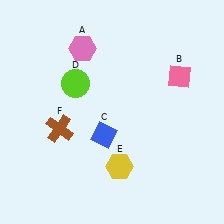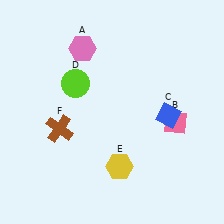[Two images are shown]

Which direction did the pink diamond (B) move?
The pink diamond (B) moved down.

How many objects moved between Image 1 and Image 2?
2 objects moved between the two images.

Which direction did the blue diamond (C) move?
The blue diamond (C) moved right.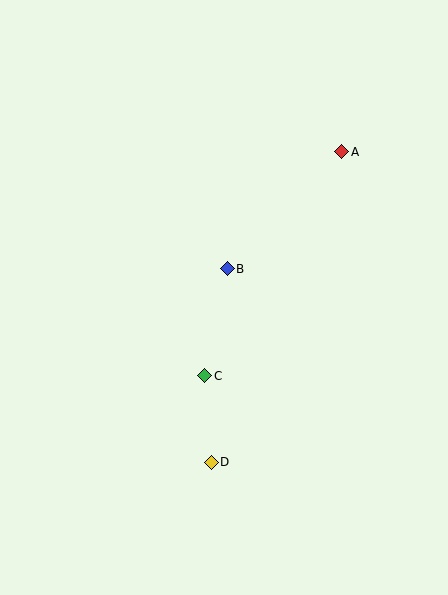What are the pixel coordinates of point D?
Point D is at (211, 462).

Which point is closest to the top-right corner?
Point A is closest to the top-right corner.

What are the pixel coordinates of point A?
Point A is at (342, 152).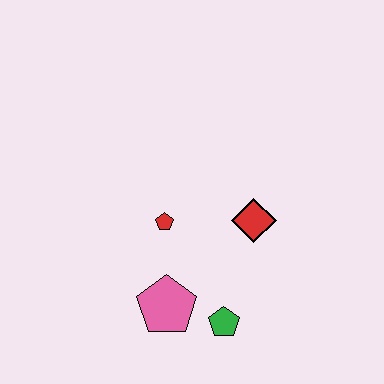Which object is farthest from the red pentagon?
The green pentagon is farthest from the red pentagon.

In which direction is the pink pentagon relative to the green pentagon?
The pink pentagon is to the left of the green pentagon.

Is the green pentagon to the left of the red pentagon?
No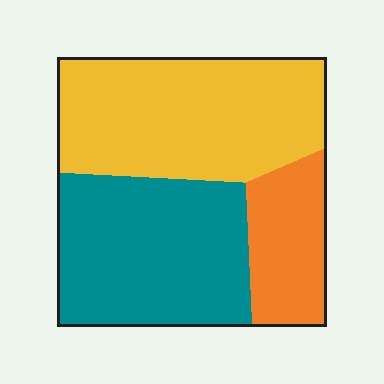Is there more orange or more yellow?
Yellow.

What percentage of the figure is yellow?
Yellow covers 43% of the figure.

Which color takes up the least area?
Orange, at roughly 15%.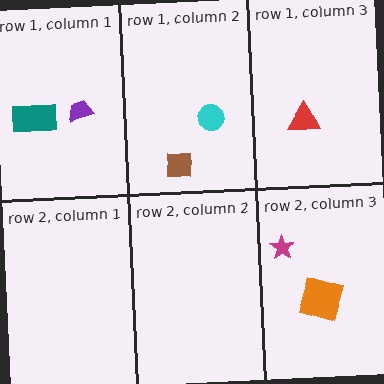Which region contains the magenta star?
The row 2, column 3 region.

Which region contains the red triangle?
The row 1, column 3 region.